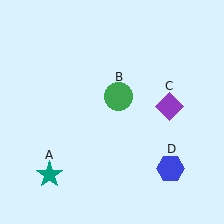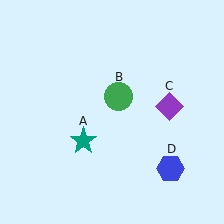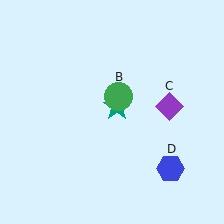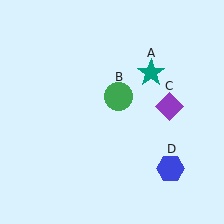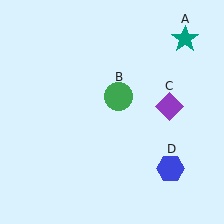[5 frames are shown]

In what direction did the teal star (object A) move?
The teal star (object A) moved up and to the right.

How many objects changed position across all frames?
1 object changed position: teal star (object A).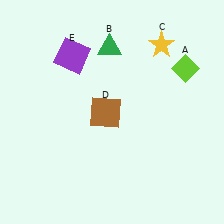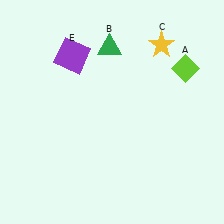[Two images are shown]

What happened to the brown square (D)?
The brown square (D) was removed in Image 2. It was in the bottom-left area of Image 1.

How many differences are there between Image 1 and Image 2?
There is 1 difference between the two images.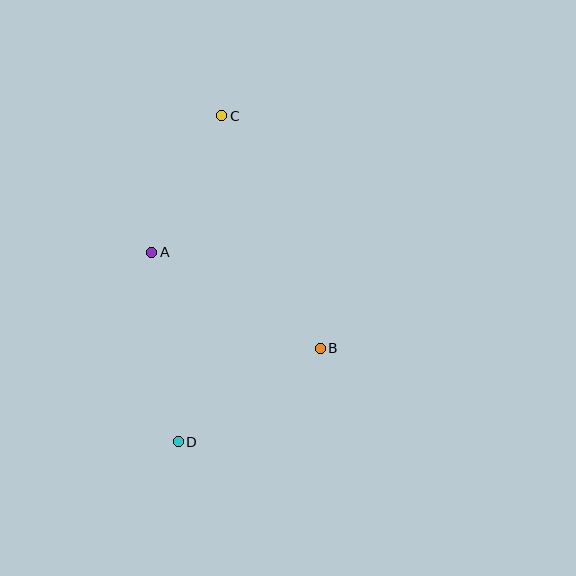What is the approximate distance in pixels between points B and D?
The distance between B and D is approximately 170 pixels.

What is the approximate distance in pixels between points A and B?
The distance between A and B is approximately 194 pixels.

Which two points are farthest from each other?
Points C and D are farthest from each other.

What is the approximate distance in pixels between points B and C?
The distance between B and C is approximately 252 pixels.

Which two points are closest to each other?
Points A and C are closest to each other.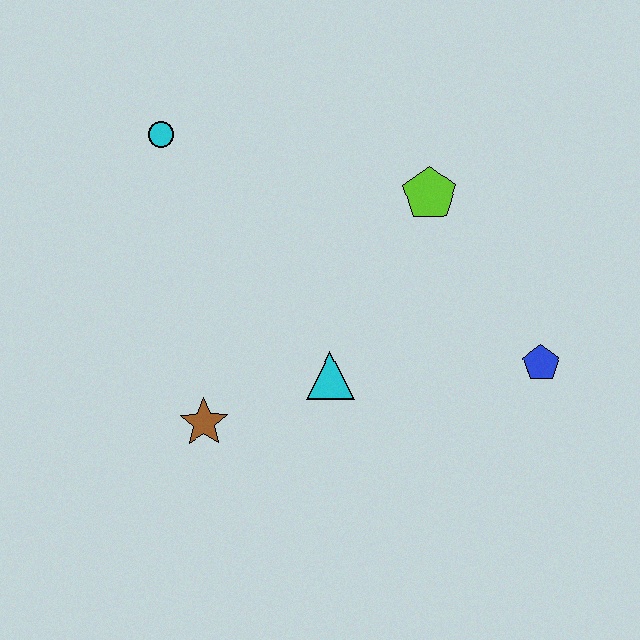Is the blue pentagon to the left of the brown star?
No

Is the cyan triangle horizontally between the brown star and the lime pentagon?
Yes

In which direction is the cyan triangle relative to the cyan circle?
The cyan triangle is below the cyan circle.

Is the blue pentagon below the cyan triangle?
No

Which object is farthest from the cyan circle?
The blue pentagon is farthest from the cyan circle.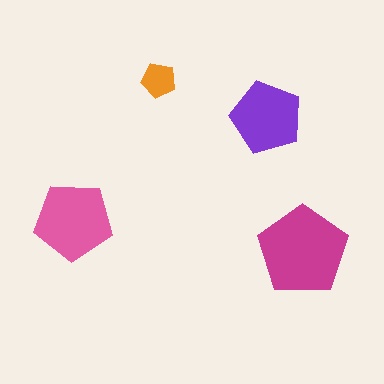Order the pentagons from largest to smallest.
the magenta one, the pink one, the purple one, the orange one.